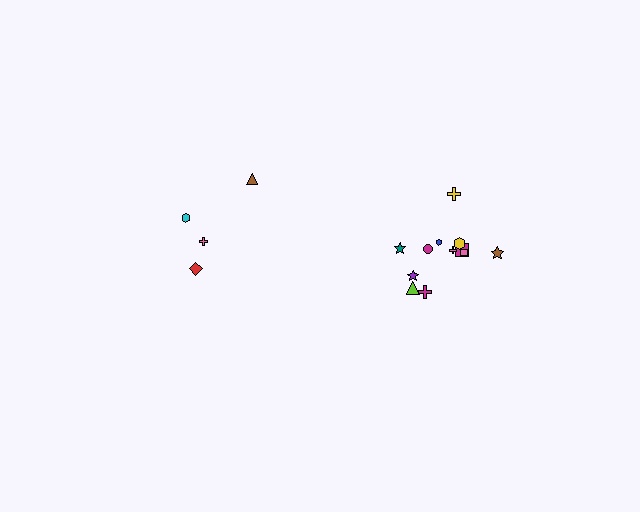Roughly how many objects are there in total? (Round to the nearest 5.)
Roughly 15 objects in total.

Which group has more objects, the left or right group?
The right group.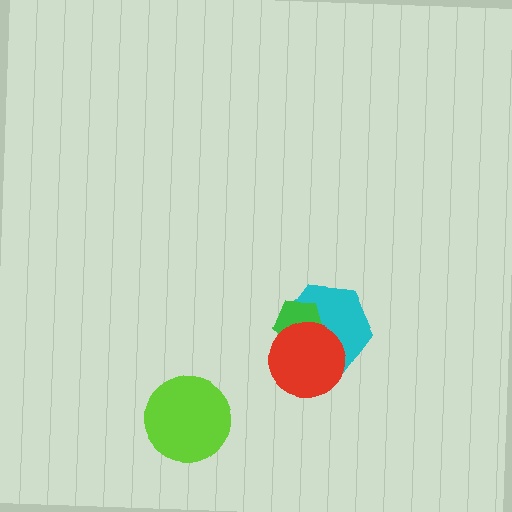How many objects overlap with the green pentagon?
2 objects overlap with the green pentagon.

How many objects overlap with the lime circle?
0 objects overlap with the lime circle.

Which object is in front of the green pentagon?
The red circle is in front of the green pentagon.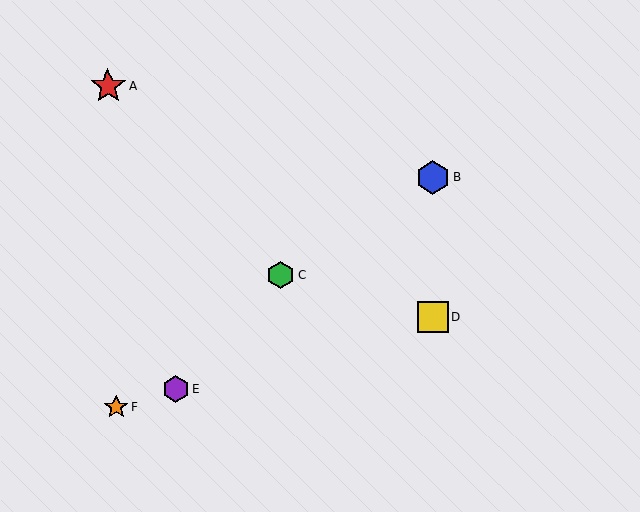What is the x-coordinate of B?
Object B is at x≈433.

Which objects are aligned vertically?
Objects B, D are aligned vertically.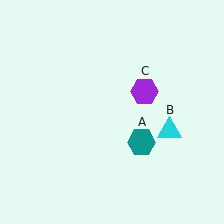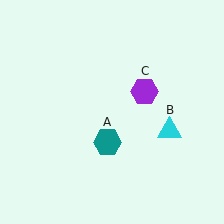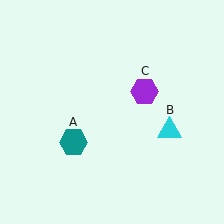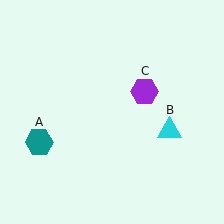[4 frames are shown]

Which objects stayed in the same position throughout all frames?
Cyan triangle (object B) and purple hexagon (object C) remained stationary.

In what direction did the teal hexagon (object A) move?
The teal hexagon (object A) moved left.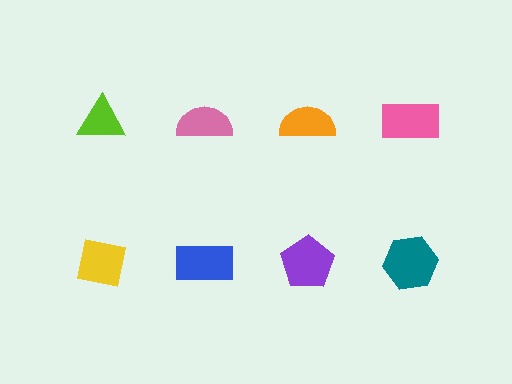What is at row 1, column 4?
A pink rectangle.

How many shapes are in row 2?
4 shapes.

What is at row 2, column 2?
A blue rectangle.